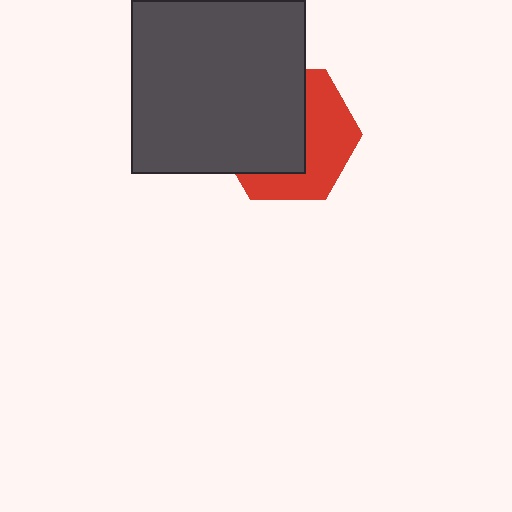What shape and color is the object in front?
The object in front is a dark gray square.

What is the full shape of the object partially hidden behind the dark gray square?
The partially hidden object is a red hexagon.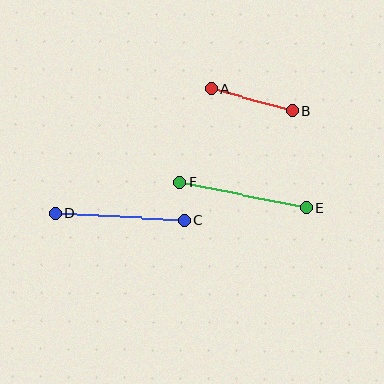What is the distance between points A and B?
The distance is approximately 84 pixels.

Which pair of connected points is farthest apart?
Points C and D are farthest apart.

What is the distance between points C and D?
The distance is approximately 129 pixels.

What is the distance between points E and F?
The distance is approximately 129 pixels.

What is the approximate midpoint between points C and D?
The midpoint is at approximately (120, 217) pixels.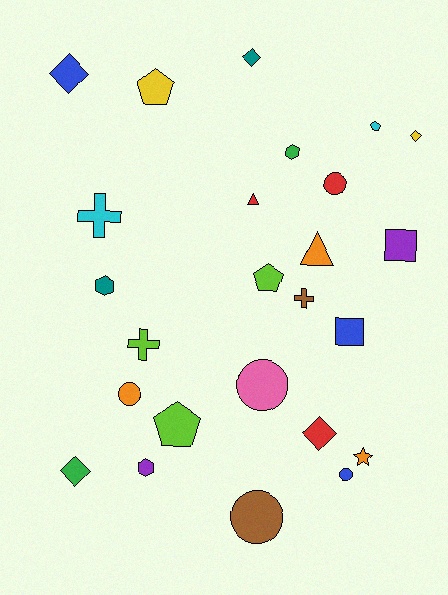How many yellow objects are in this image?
There are 2 yellow objects.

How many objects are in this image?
There are 25 objects.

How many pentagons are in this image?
There are 4 pentagons.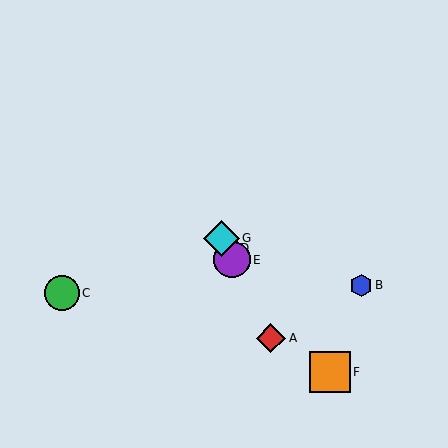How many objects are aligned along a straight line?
4 objects (A, D, E, G) are aligned along a straight line.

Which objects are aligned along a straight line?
Objects A, D, E, G are aligned along a straight line.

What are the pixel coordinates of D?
Object D is at (226, 248).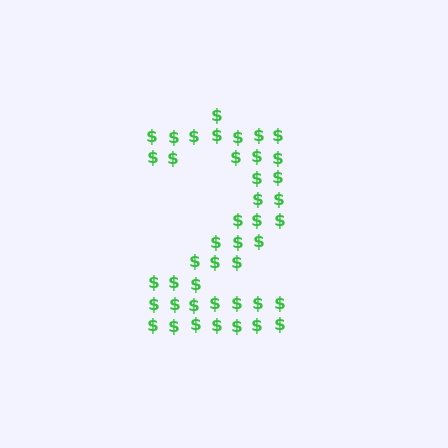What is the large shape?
The large shape is the digit 2.